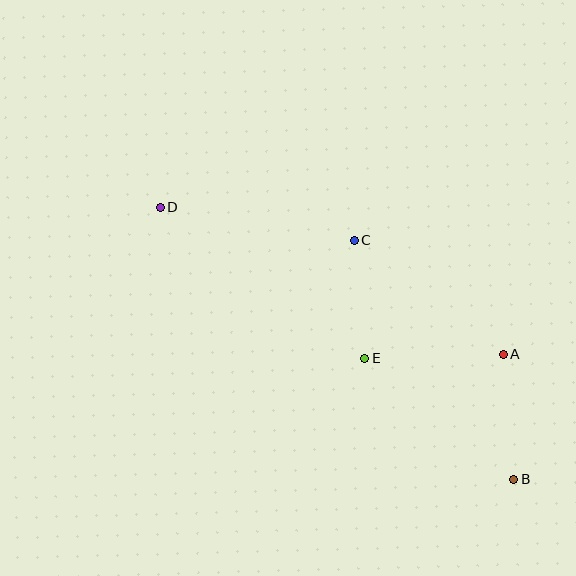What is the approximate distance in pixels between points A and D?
The distance between A and D is approximately 373 pixels.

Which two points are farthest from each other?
Points B and D are farthest from each other.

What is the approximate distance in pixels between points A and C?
The distance between A and C is approximately 188 pixels.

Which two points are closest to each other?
Points C and E are closest to each other.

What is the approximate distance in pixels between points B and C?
The distance between B and C is approximately 287 pixels.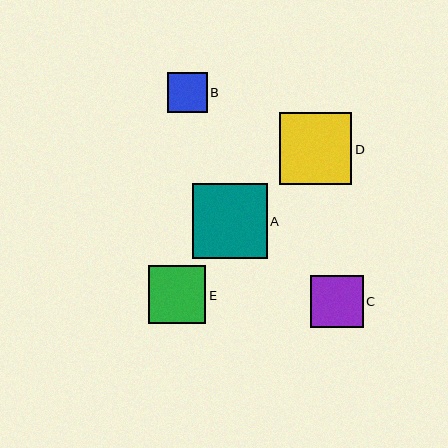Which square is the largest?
Square A is the largest with a size of approximately 75 pixels.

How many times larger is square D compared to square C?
Square D is approximately 1.4 times the size of square C.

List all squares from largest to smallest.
From largest to smallest: A, D, E, C, B.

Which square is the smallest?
Square B is the smallest with a size of approximately 40 pixels.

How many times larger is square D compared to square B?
Square D is approximately 1.8 times the size of square B.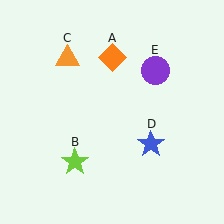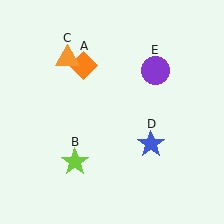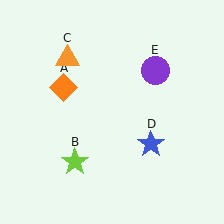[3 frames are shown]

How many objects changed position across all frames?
1 object changed position: orange diamond (object A).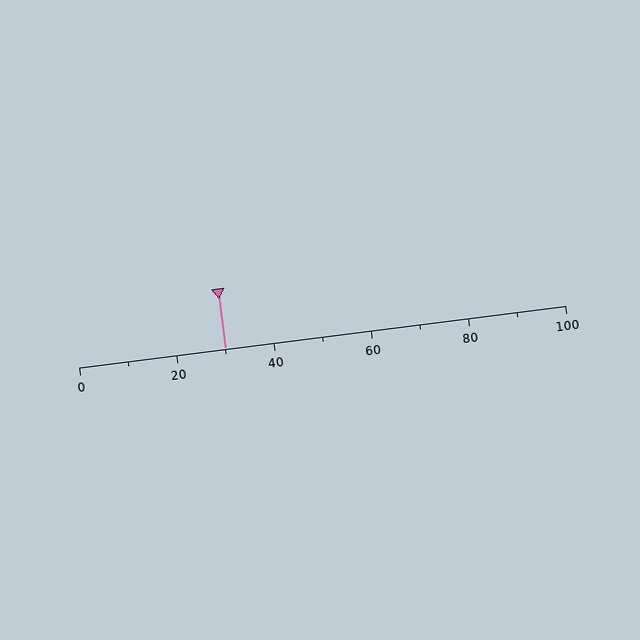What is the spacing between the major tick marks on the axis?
The major ticks are spaced 20 apart.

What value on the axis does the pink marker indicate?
The marker indicates approximately 30.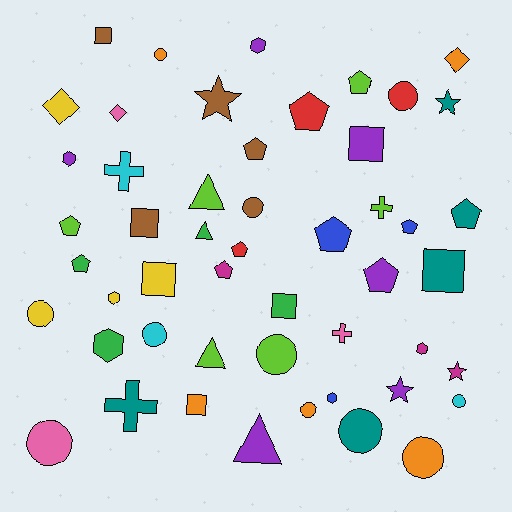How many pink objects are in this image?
There are 3 pink objects.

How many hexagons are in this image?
There are 6 hexagons.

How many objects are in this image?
There are 50 objects.